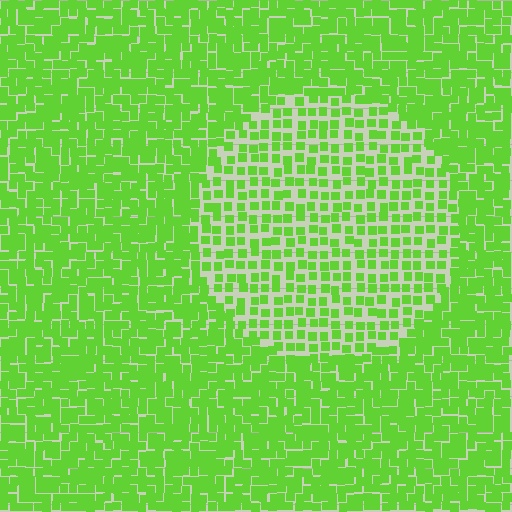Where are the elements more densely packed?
The elements are more densely packed outside the circle boundary.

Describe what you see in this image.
The image contains small lime elements arranged at two different densities. A circle-shaped region is visible where the elements are less densely packed than the surrounding area.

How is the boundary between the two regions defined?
The boundary is defined by a change in element density (approximately 1.9x ratio). All elements are the same color, size, and shape.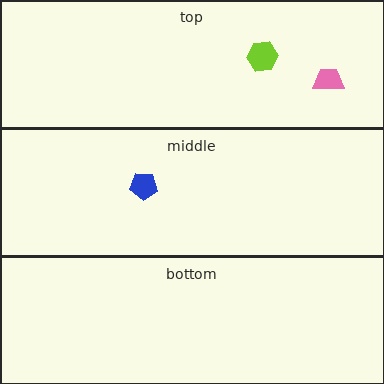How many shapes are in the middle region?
1.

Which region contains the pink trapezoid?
The top region.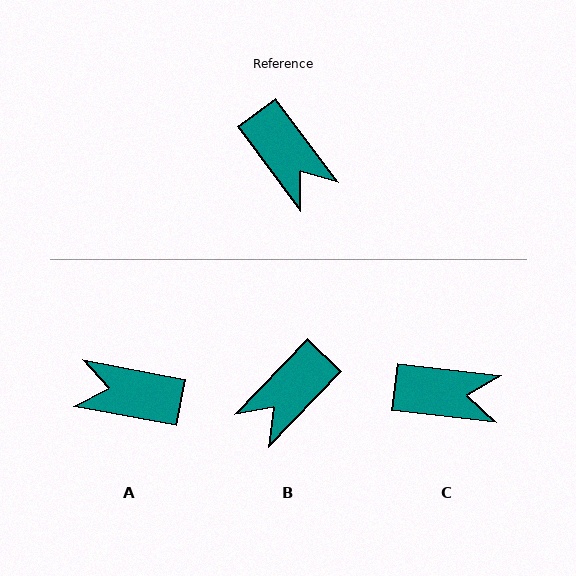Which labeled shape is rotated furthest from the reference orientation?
A, about 138 degrees away.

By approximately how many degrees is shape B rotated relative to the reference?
Approximately 81 degrees clockwise.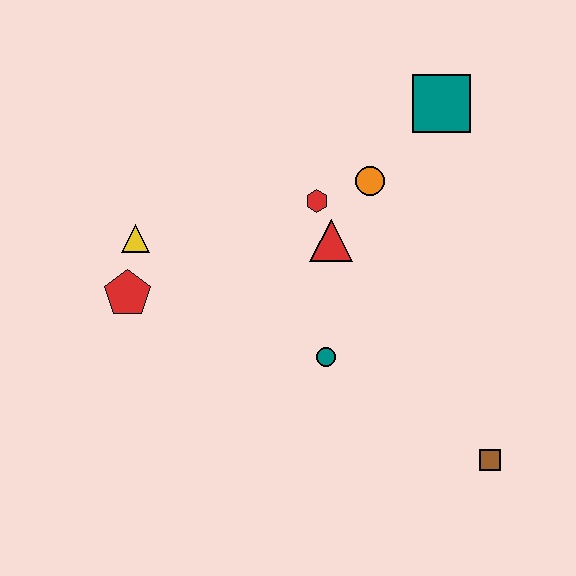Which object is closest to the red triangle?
The red hexagon is closest to the red triangle.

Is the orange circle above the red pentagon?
Yes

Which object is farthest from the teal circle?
The teal square is farthest from the teal circle.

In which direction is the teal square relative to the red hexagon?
The teal square is to the right of the red hexagon.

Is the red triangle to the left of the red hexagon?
No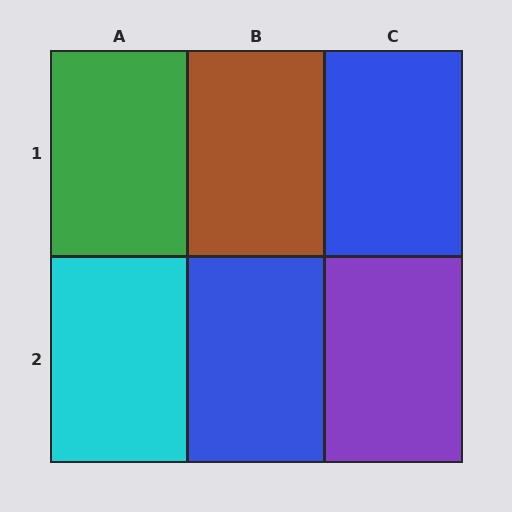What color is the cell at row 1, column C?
Blue.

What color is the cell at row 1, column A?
Green.